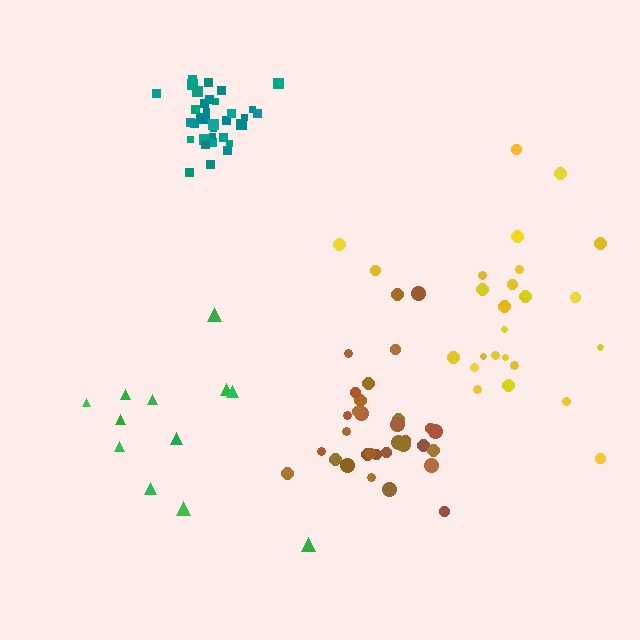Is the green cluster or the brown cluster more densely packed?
Brown.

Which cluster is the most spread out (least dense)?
Green.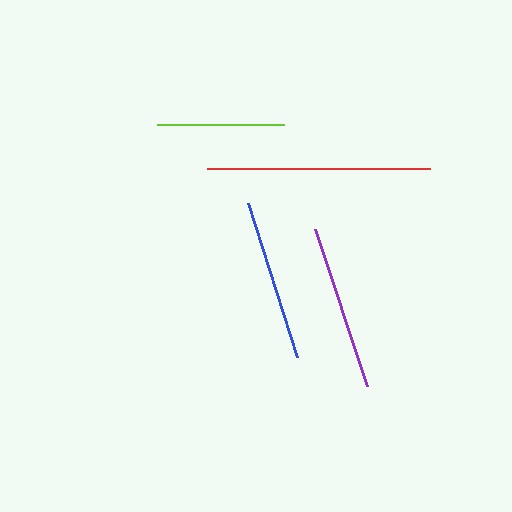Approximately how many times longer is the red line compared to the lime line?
The red line is approximately 1.8 times the length of the lime line.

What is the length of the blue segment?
The blue segment is approximately 162 pixels long.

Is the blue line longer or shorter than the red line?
The red line is longer than the blue line.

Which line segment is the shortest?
The lime line is the shortest at approximately 127 pixels.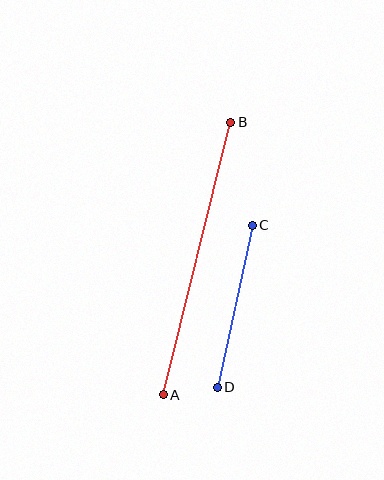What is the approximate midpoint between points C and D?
The midpoint is at approximately (235, 306) pixels.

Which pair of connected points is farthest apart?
Points A and B are farthest apart.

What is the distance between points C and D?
The distance is approximately 166 pixels.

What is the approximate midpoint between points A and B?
The midpoint is at approximately (197, 259) pixels.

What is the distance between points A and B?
The distance is approximately 281 pixels.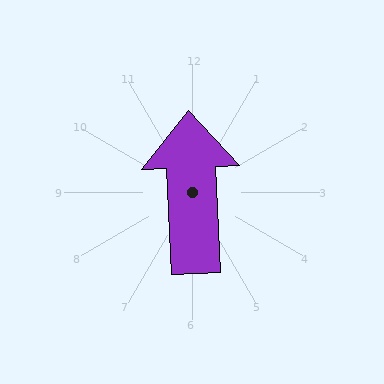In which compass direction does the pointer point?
North.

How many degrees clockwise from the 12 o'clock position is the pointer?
Approximately 357 degrees.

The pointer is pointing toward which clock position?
Roughly 12 o'clock.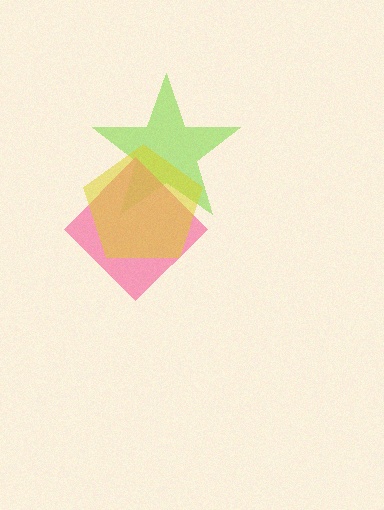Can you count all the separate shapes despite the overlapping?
Yes, there are 3 separate shapes.